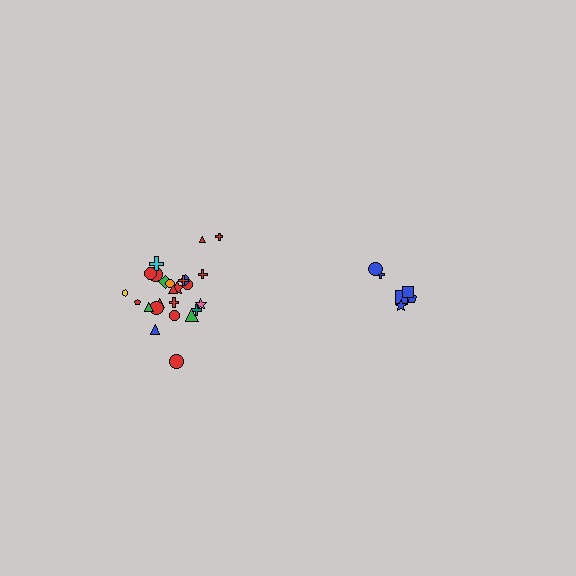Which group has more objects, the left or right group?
The left group.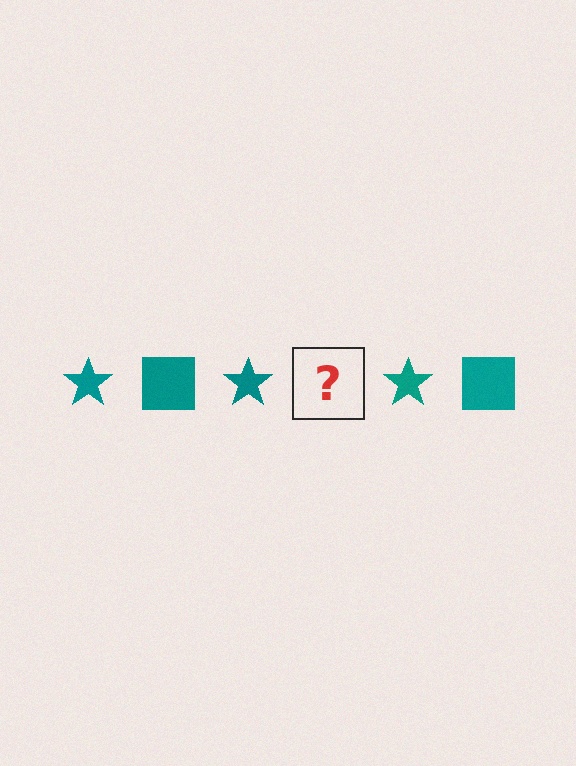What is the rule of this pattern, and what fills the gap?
The rule is that the pattern cycles through star, square shapes in teal. The gap should be filled with a teal square.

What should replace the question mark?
The question mark should be replaced with a teal square.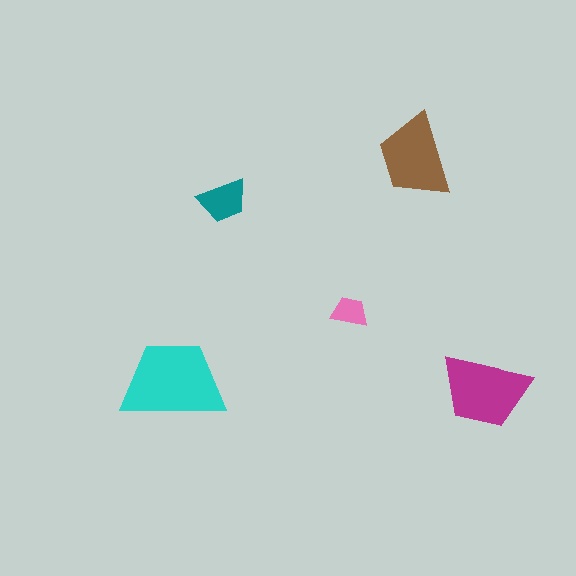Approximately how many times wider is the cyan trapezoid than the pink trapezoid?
About 3 times wider.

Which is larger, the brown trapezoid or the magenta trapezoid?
The magenta one.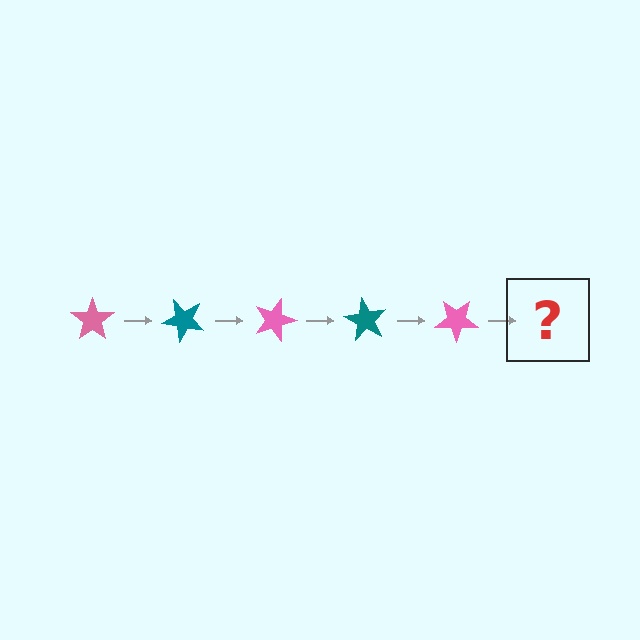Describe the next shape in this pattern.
It should be a teal star, rotated 225 degrees from the start.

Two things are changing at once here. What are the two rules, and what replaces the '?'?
The two rules are that it rotates 45 degrees each step and the color cycles through pink and teal. The '?' should be a teal star, rotated 225 degrees from the start.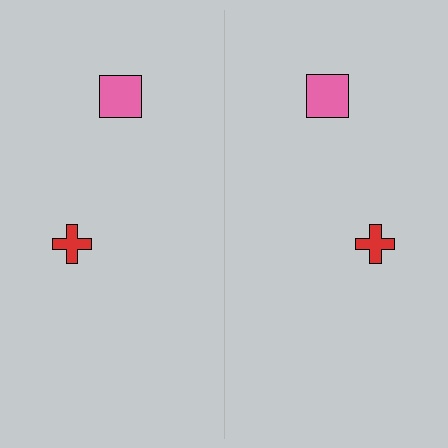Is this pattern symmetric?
Yes, this pattern has bilateral (reflection) symmetry.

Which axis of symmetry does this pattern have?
The pattern has a vertical axis of symmetry running through the center of the image.